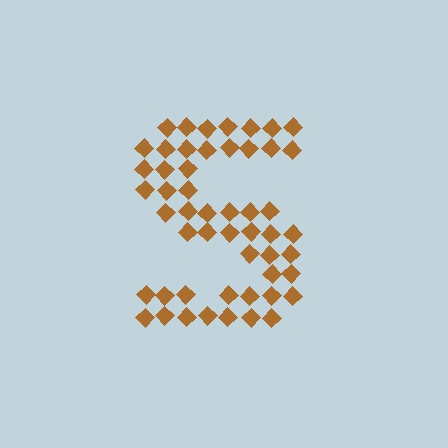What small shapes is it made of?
It is made of small diamonds.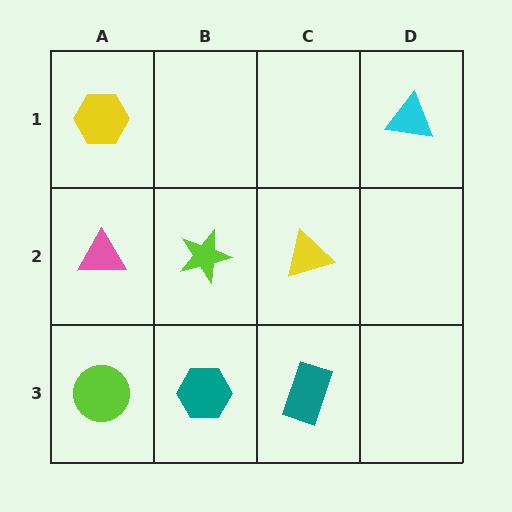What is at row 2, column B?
A lime star.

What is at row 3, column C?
A teal rectangle.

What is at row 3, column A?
A lime circle.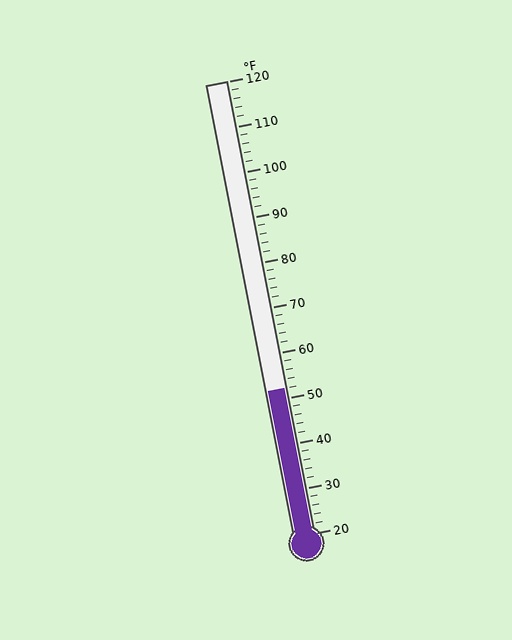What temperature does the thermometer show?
The thermometer shows approximately 52°F.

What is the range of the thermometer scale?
The thermometer scale ranges from 20°F to 120°F.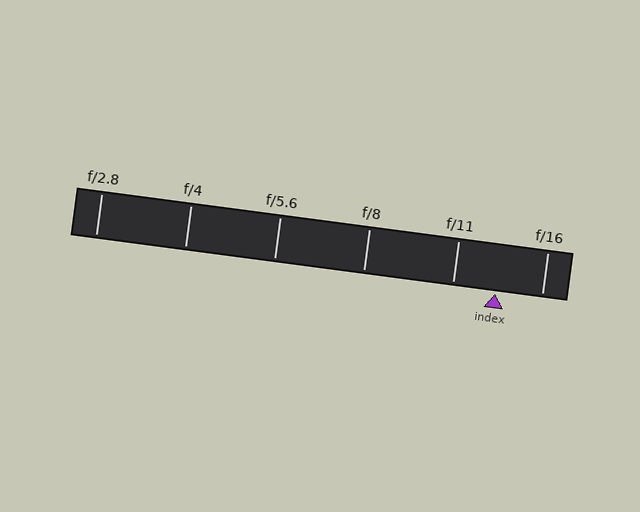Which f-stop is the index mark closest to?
The index mark is closest to f/11.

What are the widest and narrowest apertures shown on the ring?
The widest aperture shown is f/2.8 and the narrowest is f/16.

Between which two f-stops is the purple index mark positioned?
The index mark is between f/11 and f/16.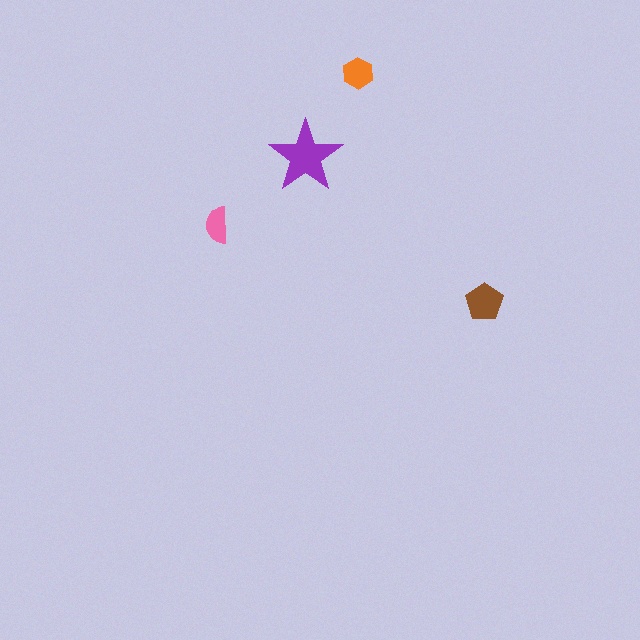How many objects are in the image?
There are 4 objects in the image.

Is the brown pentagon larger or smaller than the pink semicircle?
Larger.